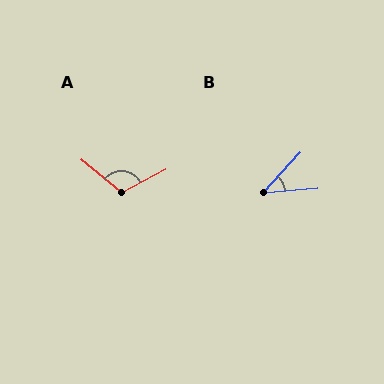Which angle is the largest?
A, at approximately 112 degrees.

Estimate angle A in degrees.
Approximately 112 degrees.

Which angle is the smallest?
B, at approximately 42 degrees.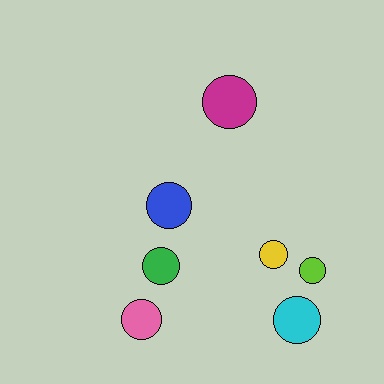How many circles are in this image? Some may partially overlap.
There are 7 circles.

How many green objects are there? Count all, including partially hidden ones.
There is 1 green object.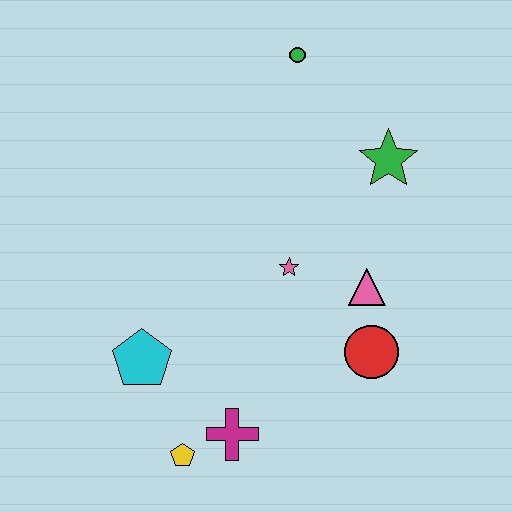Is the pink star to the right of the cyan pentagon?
Yes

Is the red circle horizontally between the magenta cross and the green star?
Yes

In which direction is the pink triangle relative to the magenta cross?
The pink triangle is above the magenta cross.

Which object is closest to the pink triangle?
The red circle is closest to the pink triangle.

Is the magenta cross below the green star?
Yes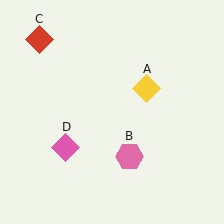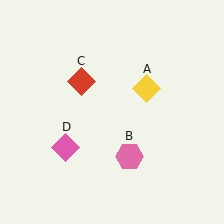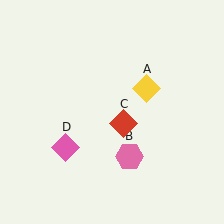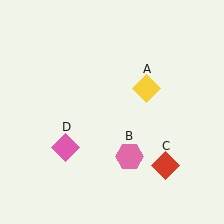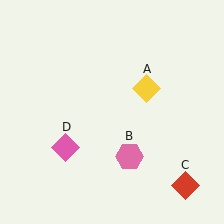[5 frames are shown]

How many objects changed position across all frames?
1 object changed position: red diamond (object C).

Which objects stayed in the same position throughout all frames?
Yellow diamond (object A) and pink hexagon (object B) and pink diamond (object D) remained stationary.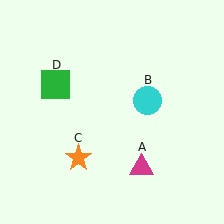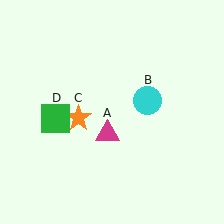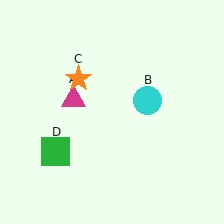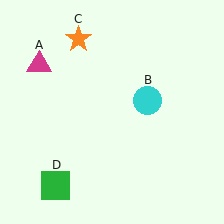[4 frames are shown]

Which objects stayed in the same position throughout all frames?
Cyan circle (object B) remained stationary.